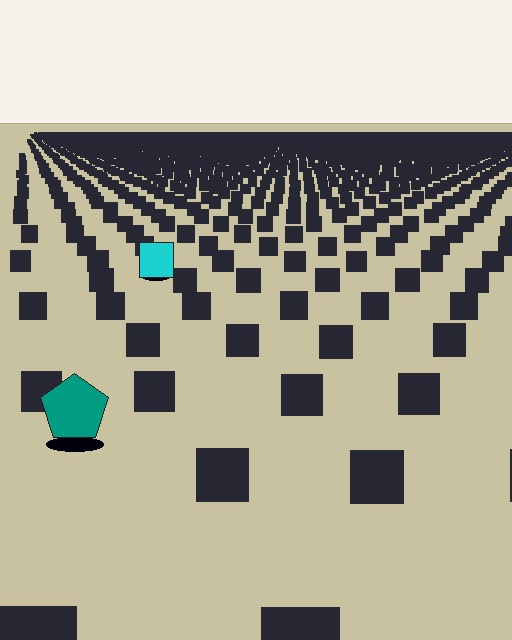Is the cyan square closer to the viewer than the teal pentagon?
No. The teal pentagon is closer — you can tell from the texture gradient: the ground texture is coarser near it.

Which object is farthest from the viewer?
The cyan square is farthest from the viewer. It appears smaller and the ground texture around it is denser.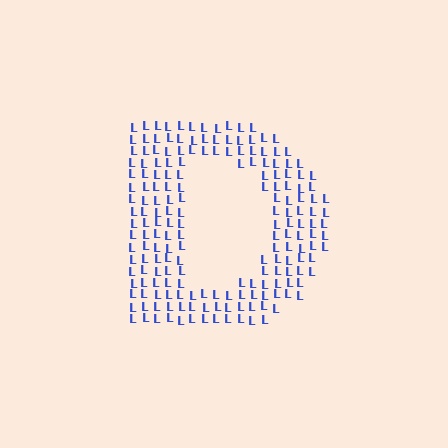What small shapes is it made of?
It is made of small letter L's.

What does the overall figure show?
The overall figure shows the letter D.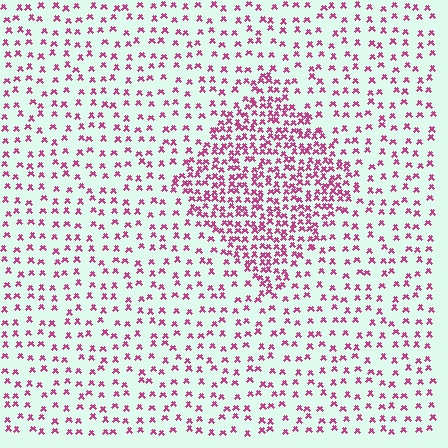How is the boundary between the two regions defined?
The boundary is defined by a change in element density (approximately 2.4x ratio). All elements are the same color, size, and shape.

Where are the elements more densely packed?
The elements are more densely packed inside the diamond boundary.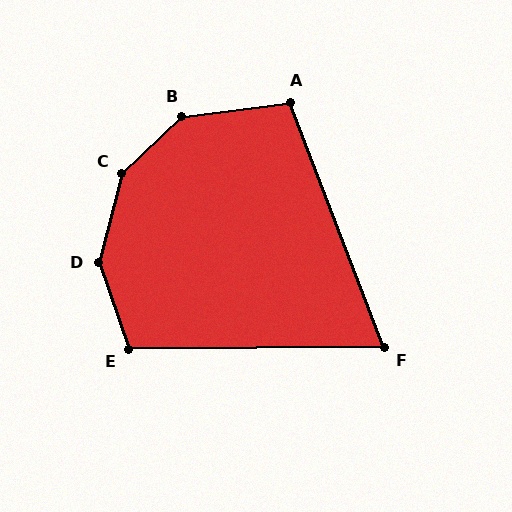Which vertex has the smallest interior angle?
F, at approximately 69 degrees.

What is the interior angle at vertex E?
Approximately 109 degrees (obtuse).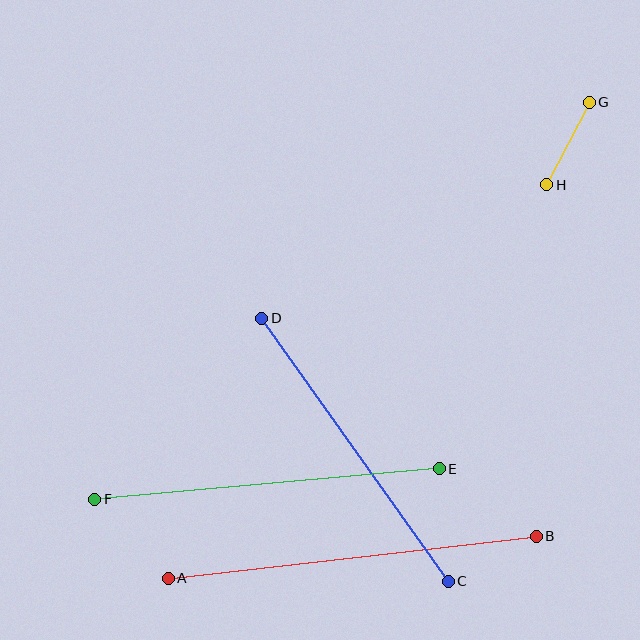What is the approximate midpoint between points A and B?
The midpoint is at approximately (352, 557) pixels.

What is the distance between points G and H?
The distance is approximately 93 pixels.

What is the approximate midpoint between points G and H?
The midpoint is at approximately (568, 144) pixels.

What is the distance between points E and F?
The distance is approximately 346 pixels.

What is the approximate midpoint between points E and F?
The midpoint is at approximately (267, 484) pixels.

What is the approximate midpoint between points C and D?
The midpoint is at approximately (355, 450) pixels.